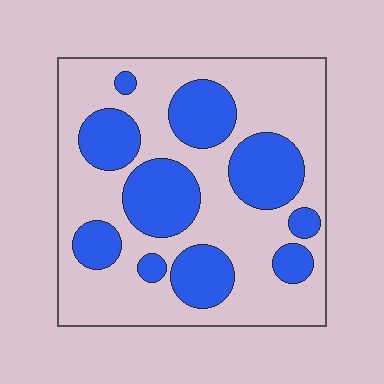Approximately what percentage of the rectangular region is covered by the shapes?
Approximately 35%.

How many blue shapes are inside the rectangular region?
10.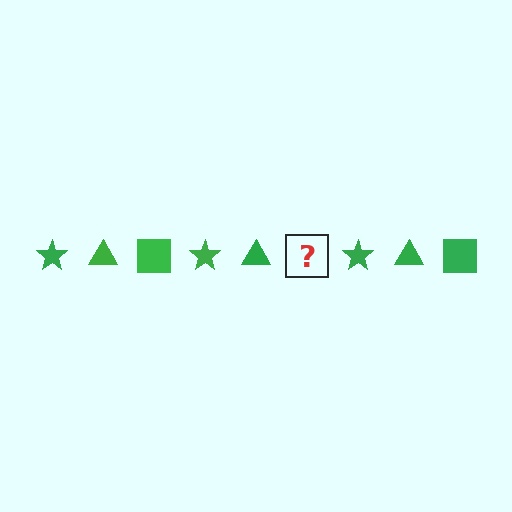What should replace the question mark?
The question mark should be replaced with a green square.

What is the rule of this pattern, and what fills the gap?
The rule is that the pattern cycles through star, triangle, square shapes in green. The gap should be filled with a green square.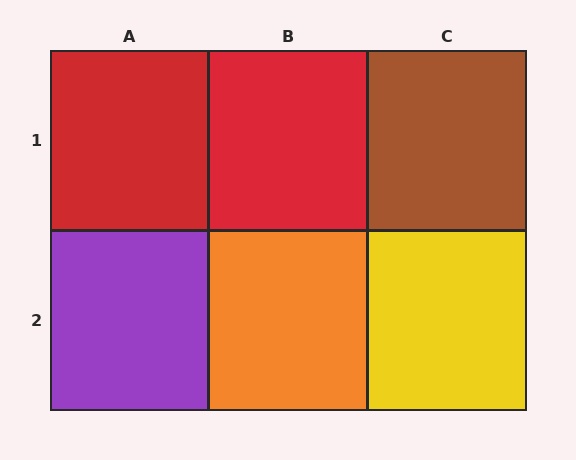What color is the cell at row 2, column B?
Orange.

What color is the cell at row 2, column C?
Yellow.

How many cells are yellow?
1 cell is yellow.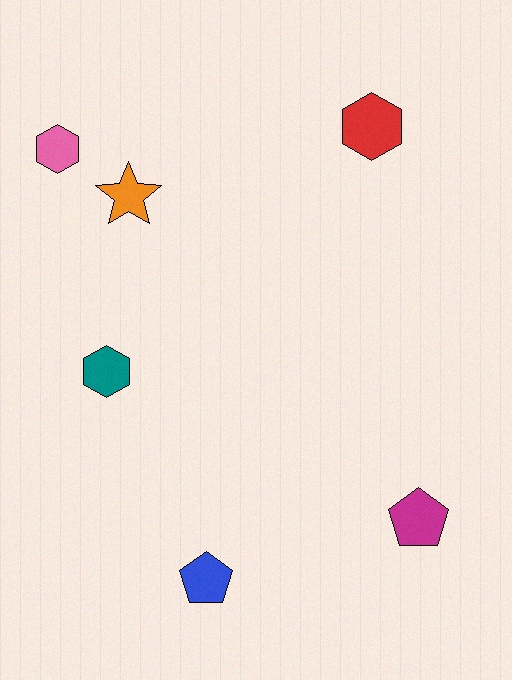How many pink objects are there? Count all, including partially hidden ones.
There is 1 pink object.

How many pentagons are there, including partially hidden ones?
There are 2 pentagons.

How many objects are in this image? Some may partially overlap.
There are 6 objects.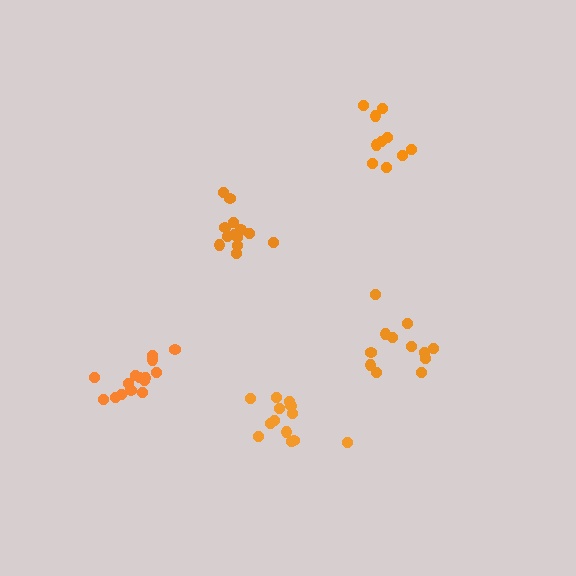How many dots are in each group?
Group 1: 12 dots, Group 2: 10 dots, Group 3: 14 dots, Group 4: 13 dots, Group 5: 15 dots (64 total).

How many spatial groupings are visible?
There are 5 spatial groupings.